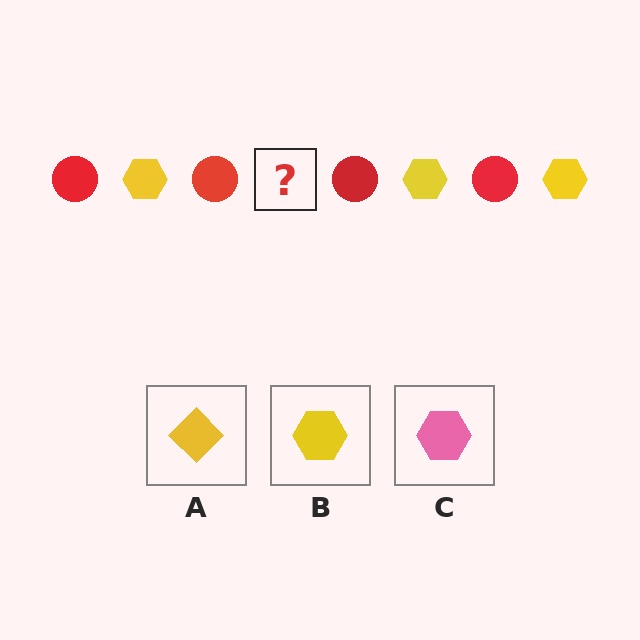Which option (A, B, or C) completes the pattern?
B.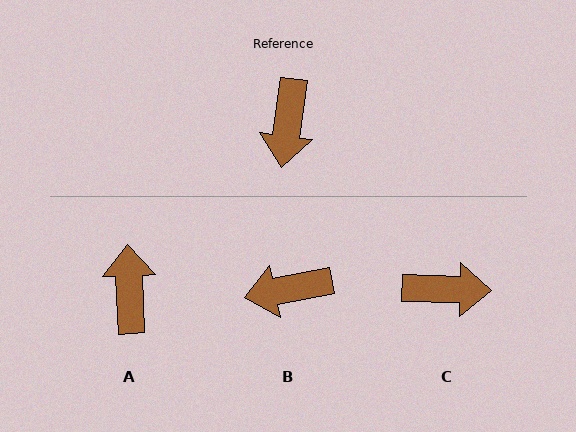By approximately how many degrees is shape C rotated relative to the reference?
Approximately 96 degrees counter-clockwise.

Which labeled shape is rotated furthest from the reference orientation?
A, about 169 degrees away.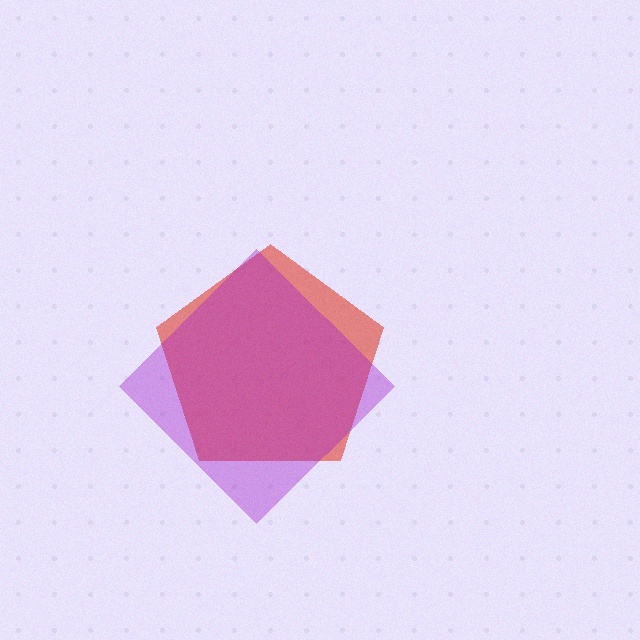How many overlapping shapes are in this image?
There are 2 overlapping shapes in the image.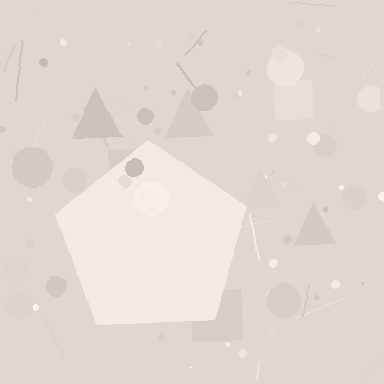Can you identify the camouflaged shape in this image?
The camouflaged shape is a pentagon.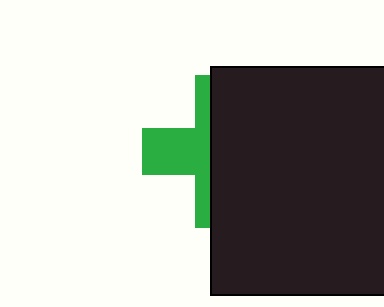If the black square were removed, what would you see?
You would see the complete green cross.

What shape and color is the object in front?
The object in front is a black square.